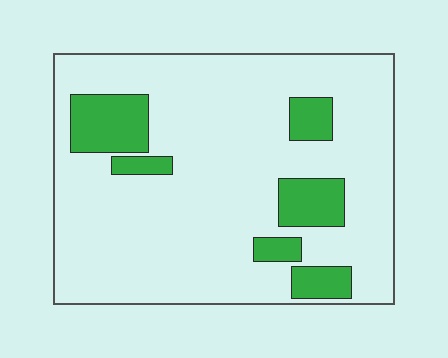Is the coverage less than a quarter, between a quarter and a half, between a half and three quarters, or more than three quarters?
Less than a quarter.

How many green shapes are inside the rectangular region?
6.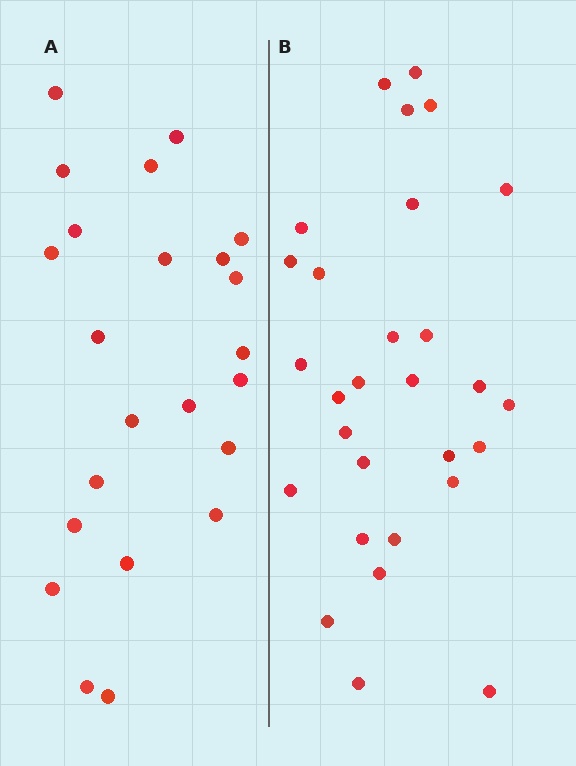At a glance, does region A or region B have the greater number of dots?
Region B (the right region) has more dots.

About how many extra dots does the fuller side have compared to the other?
Region B has about 6 more dots than region A.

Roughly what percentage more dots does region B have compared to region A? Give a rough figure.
About 25% more.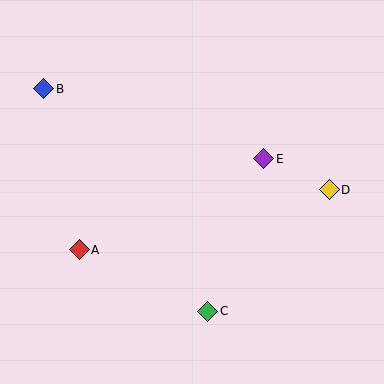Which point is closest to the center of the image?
Point E at (264, 159) is closest to the center.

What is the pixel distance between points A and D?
The distance between A and D is 257 pixels.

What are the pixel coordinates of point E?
Point E is at (264, 159).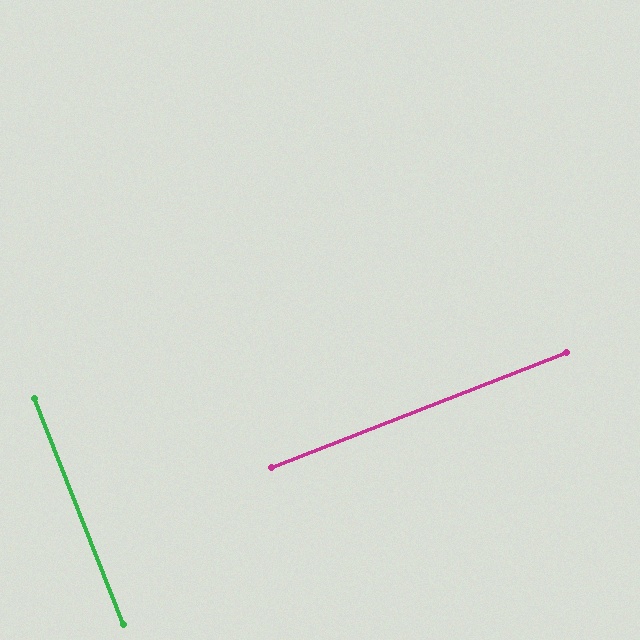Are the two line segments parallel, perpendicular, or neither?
Perpendicular — they meet at approximately 90°.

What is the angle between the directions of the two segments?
Approximately 90 degrees.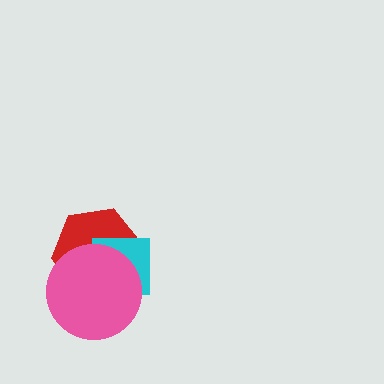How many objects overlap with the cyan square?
2 objects overlap with the cyan square.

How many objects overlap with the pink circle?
2 objects overlap with the pink circle.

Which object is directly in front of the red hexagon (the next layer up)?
The cyan square is directly in front of the red hexagon.